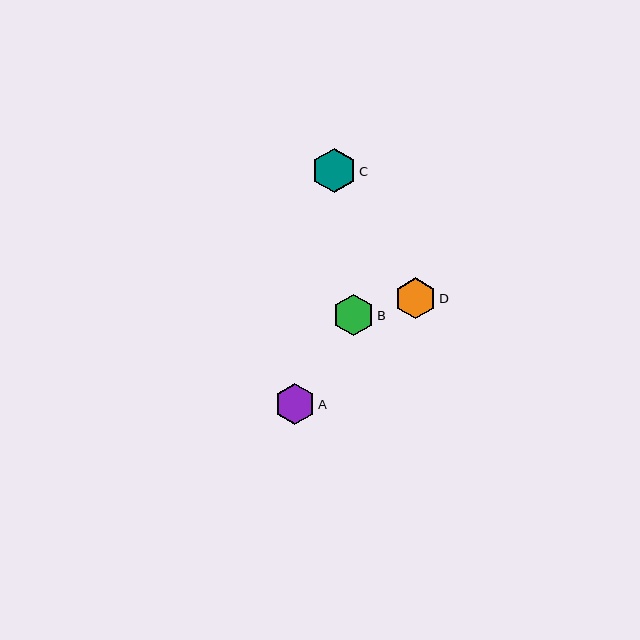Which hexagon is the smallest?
Hexagon A is the smallest with a size of approximately 41 pixels.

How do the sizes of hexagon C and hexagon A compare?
Hexagon C and hexagon A are approximately the same size.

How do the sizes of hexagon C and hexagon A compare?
Hexagon C and hexagon A are approximately the same size.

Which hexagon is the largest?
Hexagon C is the largest with a size of approximately 45 pixels.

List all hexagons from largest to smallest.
From largest to smallest: C, B, D, A.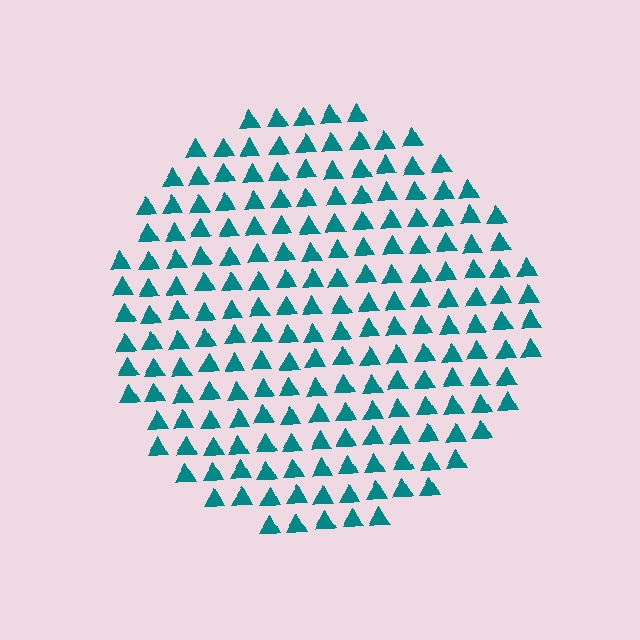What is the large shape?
The large shape is a circle.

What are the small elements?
The small elements are triangles.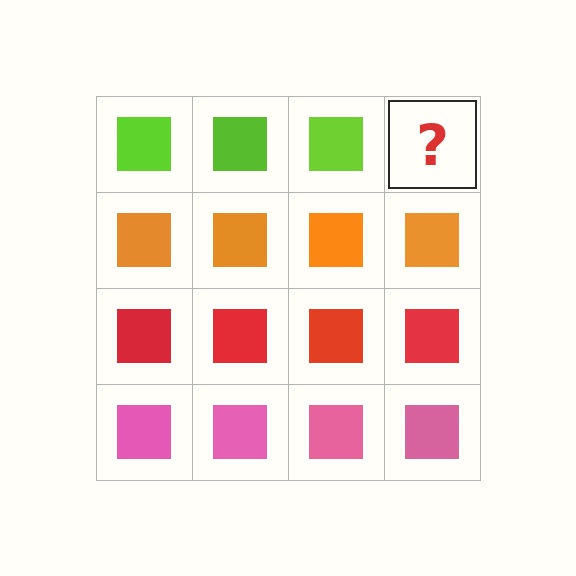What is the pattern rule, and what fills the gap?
The rule is that each row has a consistent color. The gap should be filled with a lime square.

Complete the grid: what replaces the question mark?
The question mark should be replaced with a lime square.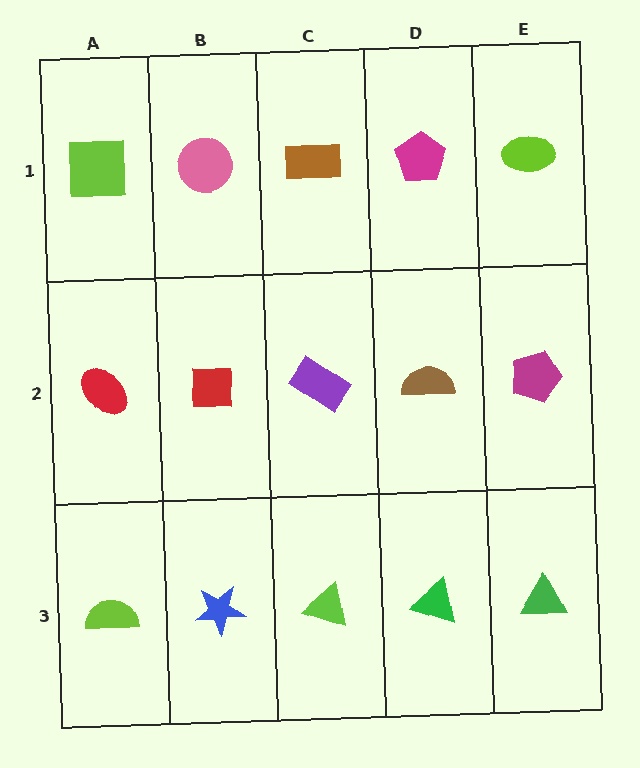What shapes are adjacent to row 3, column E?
A magenta pentagon (row 2, column E), a green triangle (row 3, column D).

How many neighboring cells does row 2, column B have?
4.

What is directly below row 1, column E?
A magenta pentagon.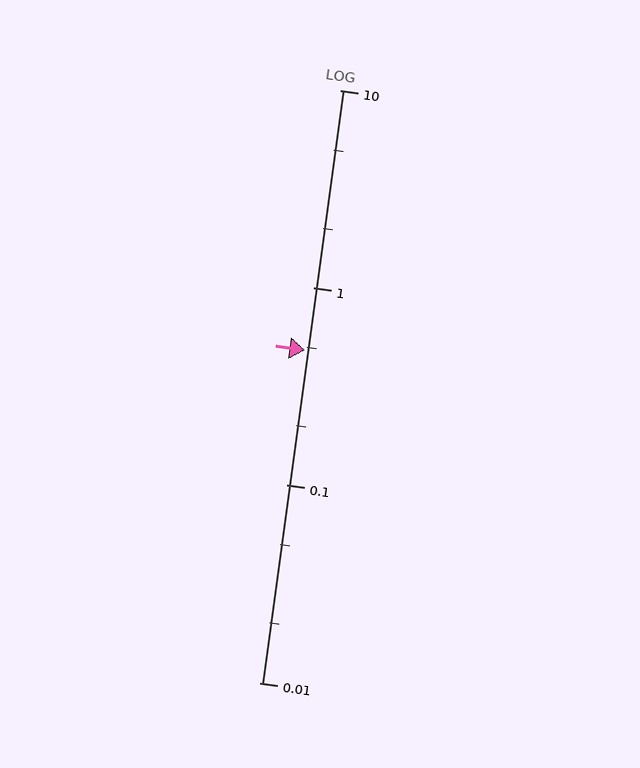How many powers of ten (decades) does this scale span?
The scale spans 3 decades, from 0.01 to 10.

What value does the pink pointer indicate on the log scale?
The pointer indicates approximately 0.48.